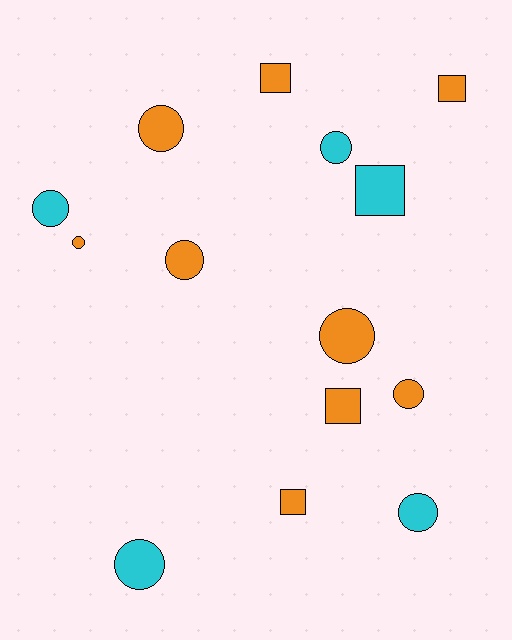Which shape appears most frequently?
Circle, with 9 objects.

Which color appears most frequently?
Orange, with 9 objects.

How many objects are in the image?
There are 14 objects.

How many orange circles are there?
There are 5 orange circles.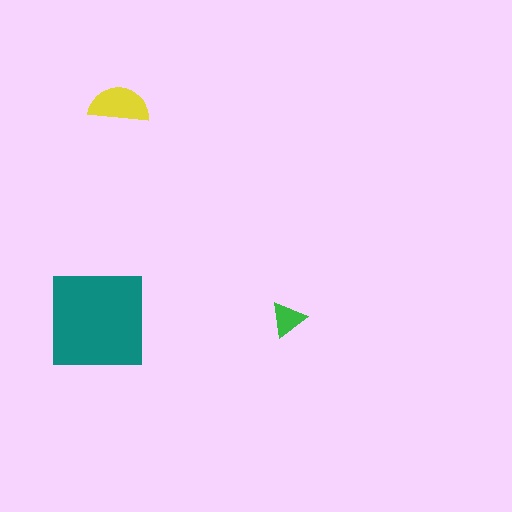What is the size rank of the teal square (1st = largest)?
1st.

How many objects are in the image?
There are 3 objects in the image.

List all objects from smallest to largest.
The green triangle, the yellow semicircle, the teal square.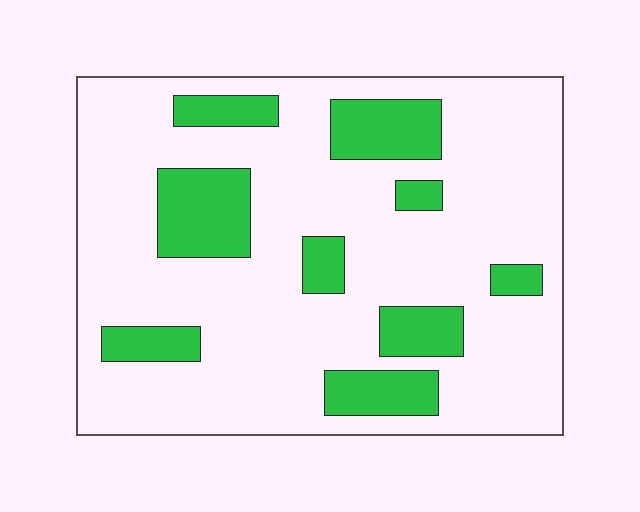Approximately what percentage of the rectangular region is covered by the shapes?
Approximately 20%.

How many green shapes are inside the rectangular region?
9.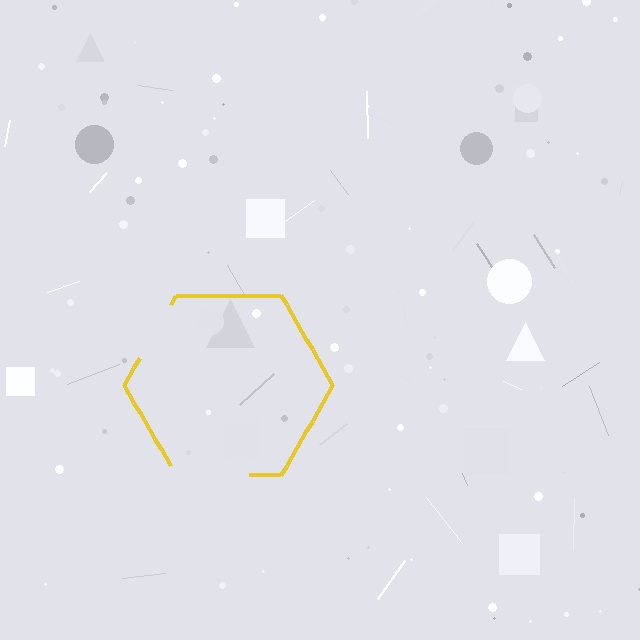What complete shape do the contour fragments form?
The contour fragments form a hexagon.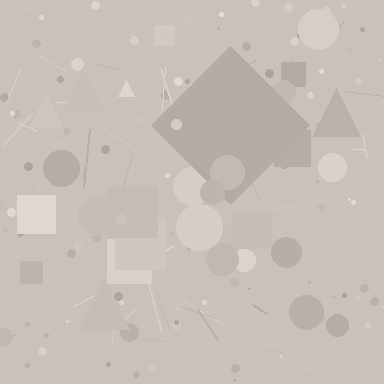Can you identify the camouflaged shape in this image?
The camouflaged shape is a diamond.